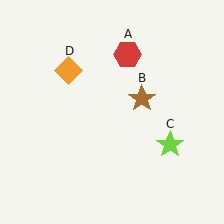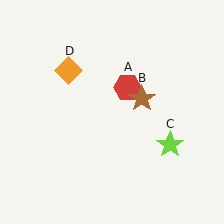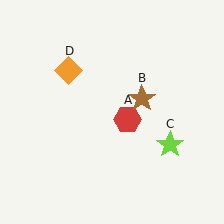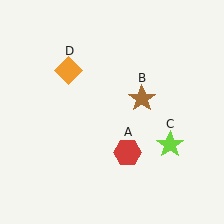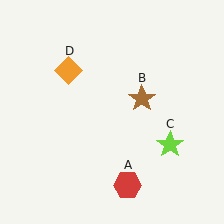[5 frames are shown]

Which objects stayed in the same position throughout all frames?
Brown star (object B) and lime star (object C) and orange diamond (object D) remained stationary.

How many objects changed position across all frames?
1 object changed position: red hexagon (object A).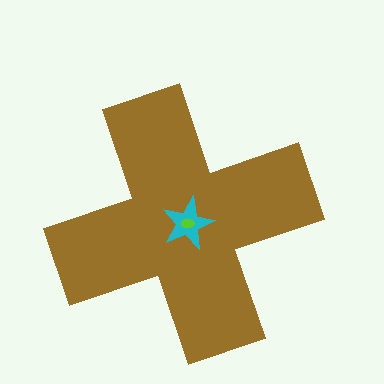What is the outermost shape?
The brown cross.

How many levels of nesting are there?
3.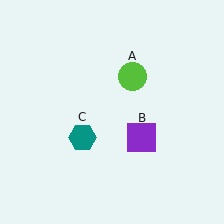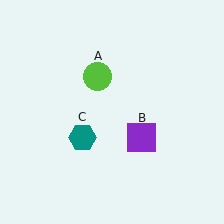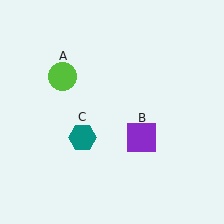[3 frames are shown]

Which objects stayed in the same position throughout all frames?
Purple square (object B) and teal hexagon (object C) remained stationary.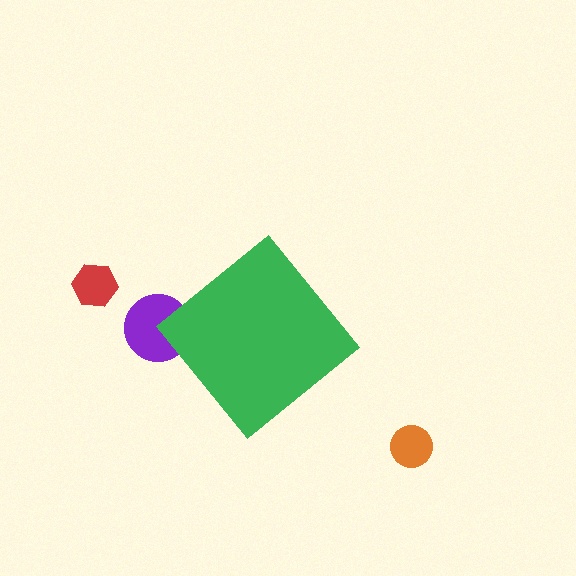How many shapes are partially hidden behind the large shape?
1 shape is partially hidden.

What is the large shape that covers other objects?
A green diamond.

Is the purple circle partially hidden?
Yes, the purple circle is partially hidden behind the green diamond.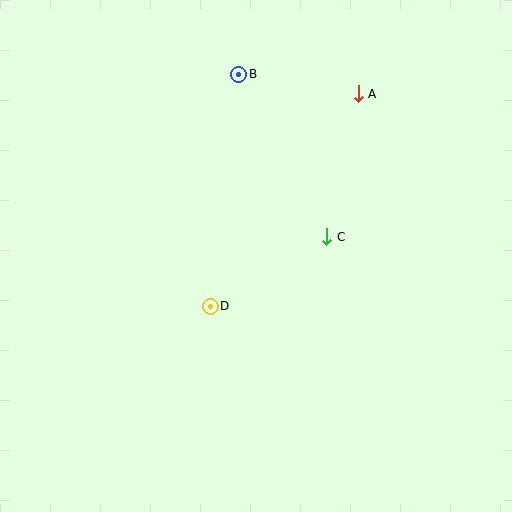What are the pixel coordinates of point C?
Point C is at (327, 237).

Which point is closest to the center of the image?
Point D at (210, 306) is closest to the center.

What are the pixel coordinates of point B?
Point B is at (239, 74).